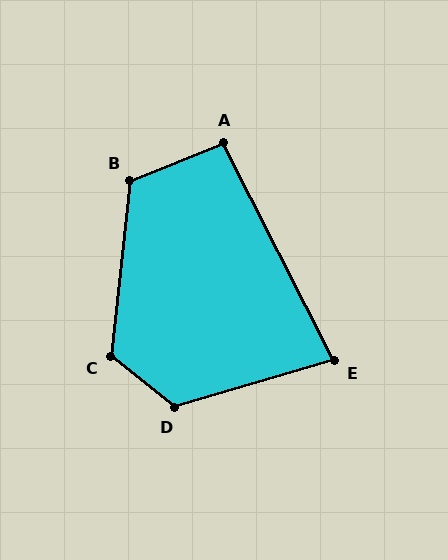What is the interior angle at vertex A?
Approximately 95 degrees (obtuse).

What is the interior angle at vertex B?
Approximately 118 degrees (obtuse).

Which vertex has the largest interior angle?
D, at approximately 125 degrees.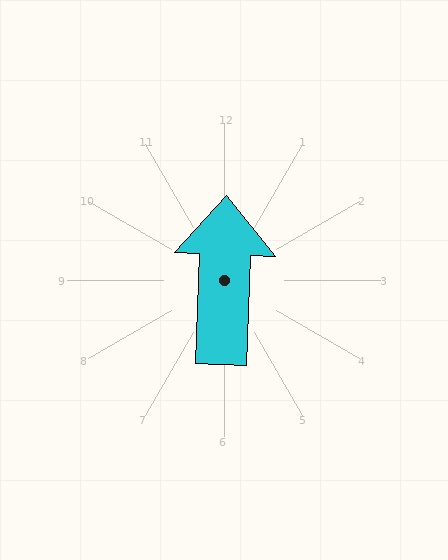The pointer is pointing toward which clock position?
Roughly 12 o'clock.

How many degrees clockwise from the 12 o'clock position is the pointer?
Approximately 2 degrees.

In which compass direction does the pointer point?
North.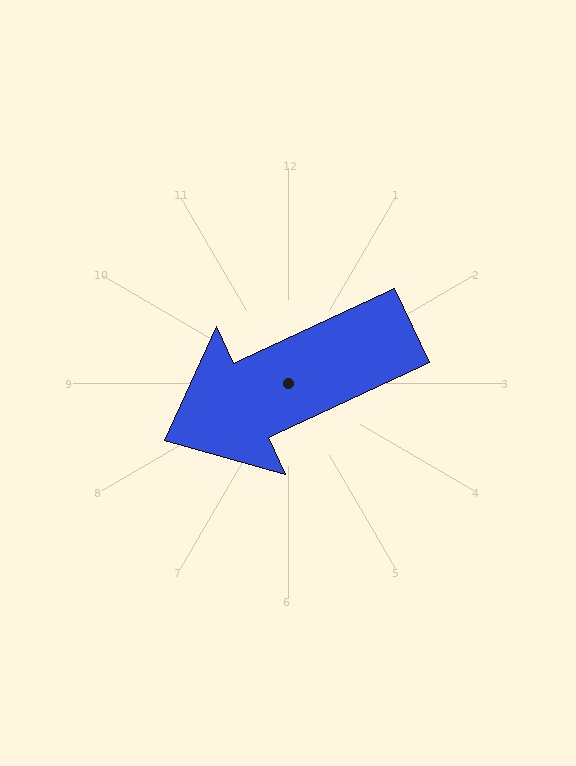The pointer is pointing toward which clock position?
Roughly 8 o'clock.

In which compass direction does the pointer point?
Southwest.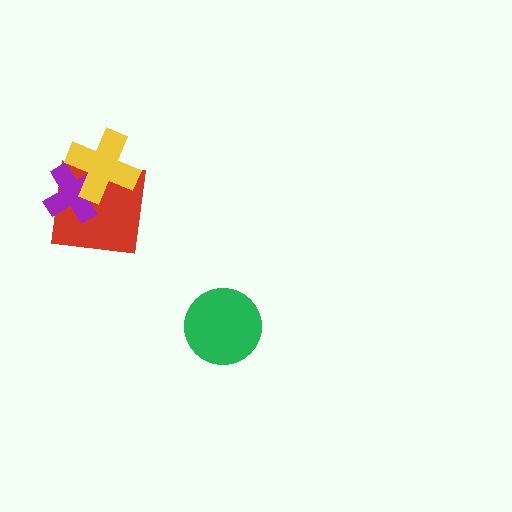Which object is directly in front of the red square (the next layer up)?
The purple cross is directly in front of the red square.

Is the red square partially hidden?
Yes, it is partially covered by another shape.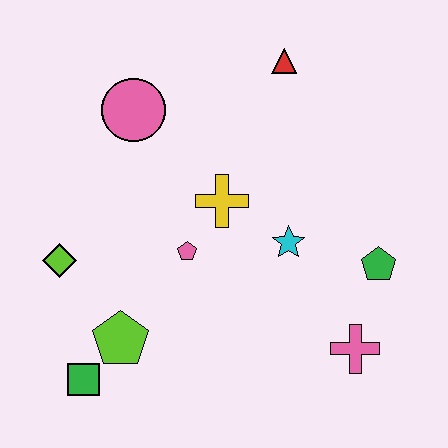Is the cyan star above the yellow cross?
No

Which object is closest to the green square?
The lime pentagon is closest to the green square.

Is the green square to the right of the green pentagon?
No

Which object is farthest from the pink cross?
The pink circle is farthest from the pink cross.